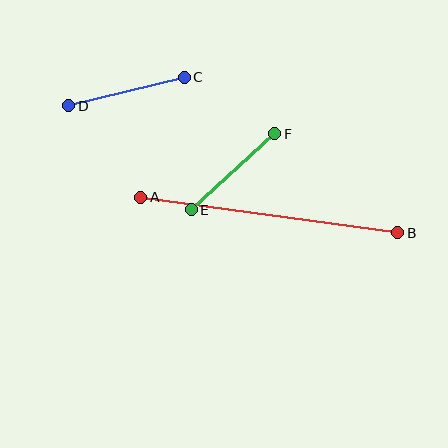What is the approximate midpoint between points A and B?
The midpoint is at approximately (269, 215) pixels.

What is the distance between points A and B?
The distance is approximately 260 pixels.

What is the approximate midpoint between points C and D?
The midpoint is at approximately (126, 92) pixels.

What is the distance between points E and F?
The distance is approximately 113 pixels.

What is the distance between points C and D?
The distance is approximately 119 pixels.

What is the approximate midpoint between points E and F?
The midpoint is at approximately (233, 172) pixels.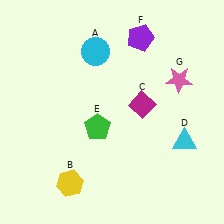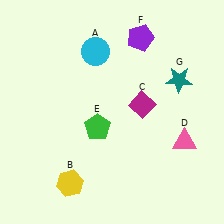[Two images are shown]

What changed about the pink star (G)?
In Image 1, G is pink. In Image 2, it changed to teal.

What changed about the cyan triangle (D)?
In Image 1, D is cyan. In Image 2, it changed to pink.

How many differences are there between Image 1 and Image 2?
There are 2 differences between the two images.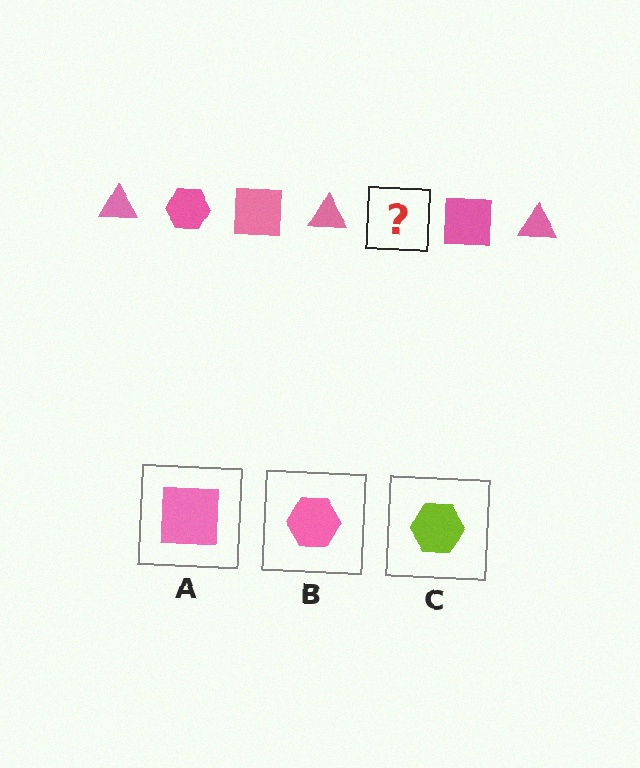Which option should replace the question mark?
Option B.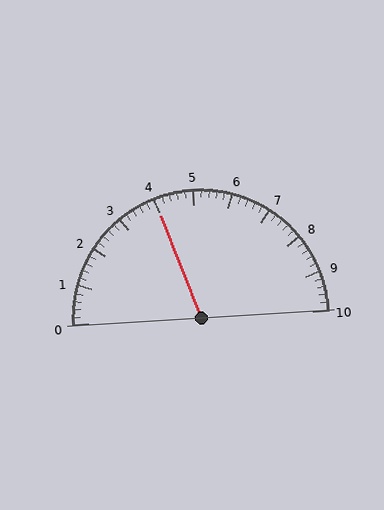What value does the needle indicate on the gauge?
The needle indicates approximately 4.0.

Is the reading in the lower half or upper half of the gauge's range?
The reading is in the lower half of the range (0 to 10).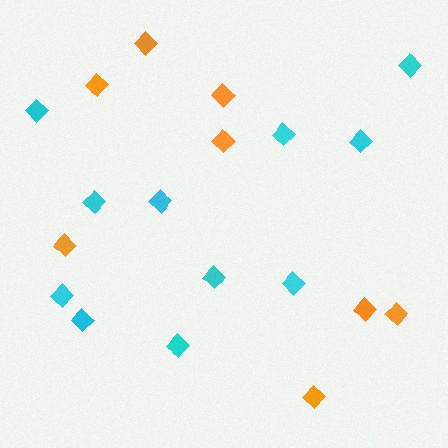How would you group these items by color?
There are 2 groups: one group of cyan diamonds (11) and one group of orange diamonds (8).